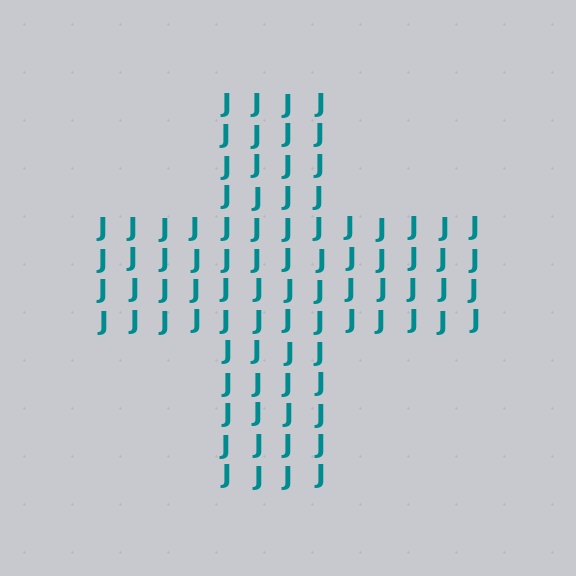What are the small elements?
The small elements are letter J's.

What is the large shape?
The large shape is a cross.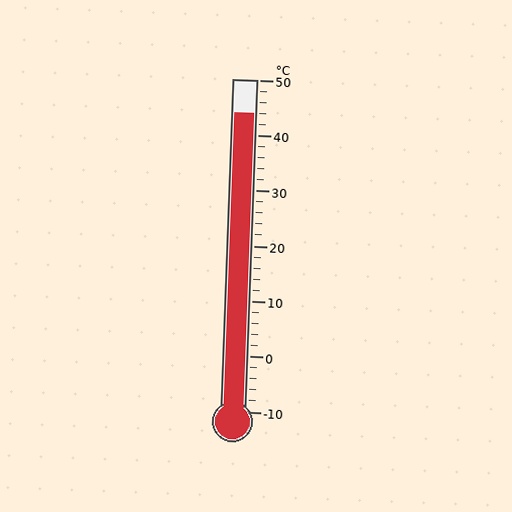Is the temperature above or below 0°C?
The temperature is above 0°C.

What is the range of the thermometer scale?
The thermometer scale ranges from -10°C to 50°C.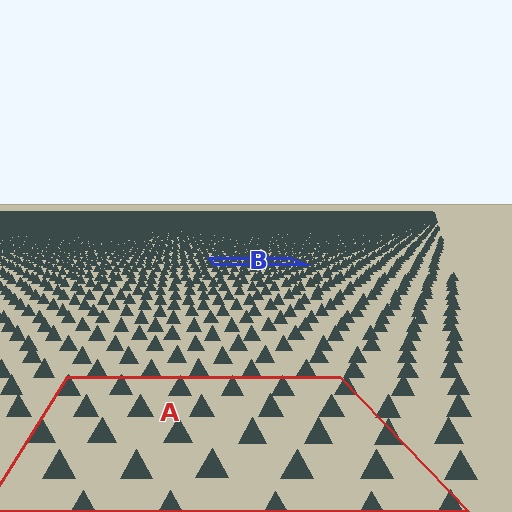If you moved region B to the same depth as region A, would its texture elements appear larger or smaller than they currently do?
They would appear larger. At a closer depth, the same texture elements are projected at a bigger on-screen size.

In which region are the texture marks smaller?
The texture marks are smaller in region B, because it is farther away.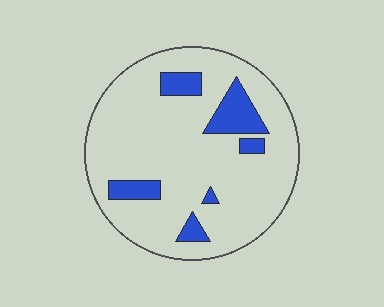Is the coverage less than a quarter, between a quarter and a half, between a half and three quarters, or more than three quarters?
Less than a quarter.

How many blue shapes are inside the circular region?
6.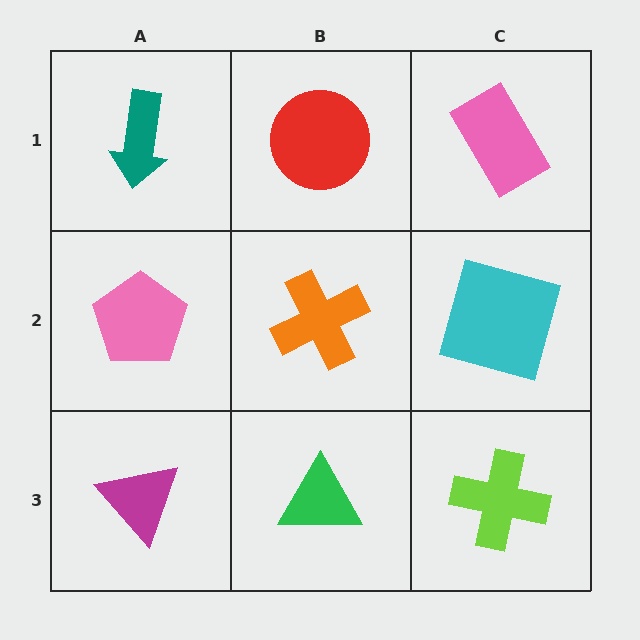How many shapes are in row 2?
3 shapes.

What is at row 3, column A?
A magenta triangle.